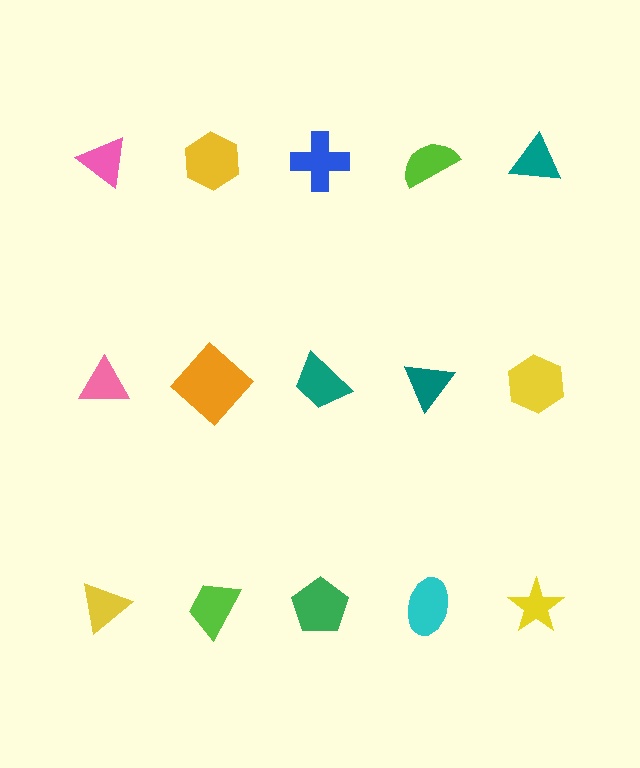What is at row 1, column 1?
A pink triangle.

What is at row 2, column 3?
A teal trapezoid.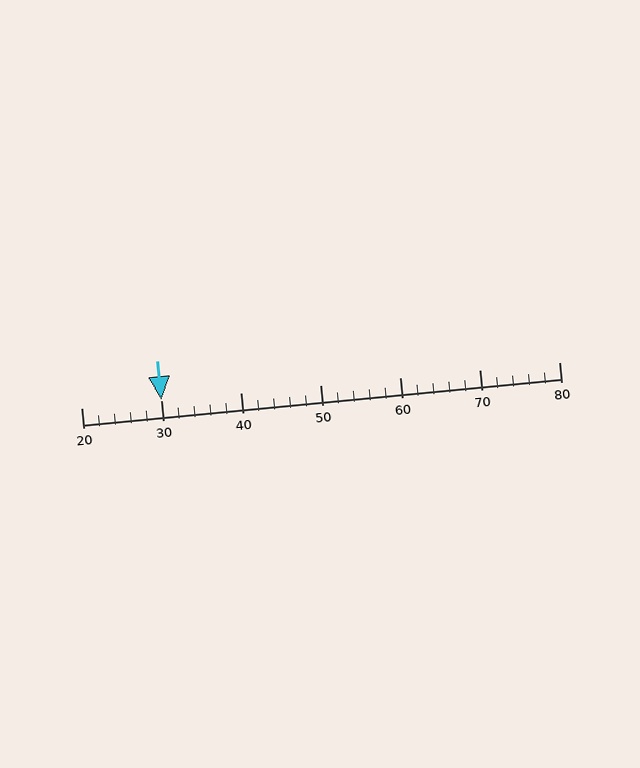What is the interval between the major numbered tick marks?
The major tick marks are spaced 10 units apart.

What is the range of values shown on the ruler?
The ruler shows values from 20 to 80.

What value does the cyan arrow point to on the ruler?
The cyan arrow points to approximately 30.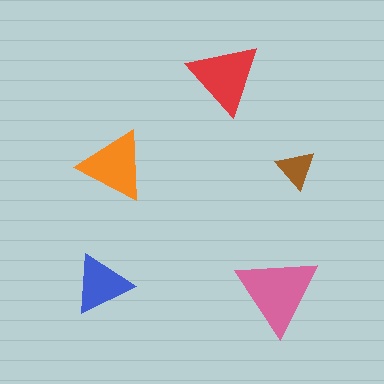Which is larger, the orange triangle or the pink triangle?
The pink one.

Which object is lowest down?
The pink triangle is bottommost.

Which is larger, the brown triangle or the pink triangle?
The pink one.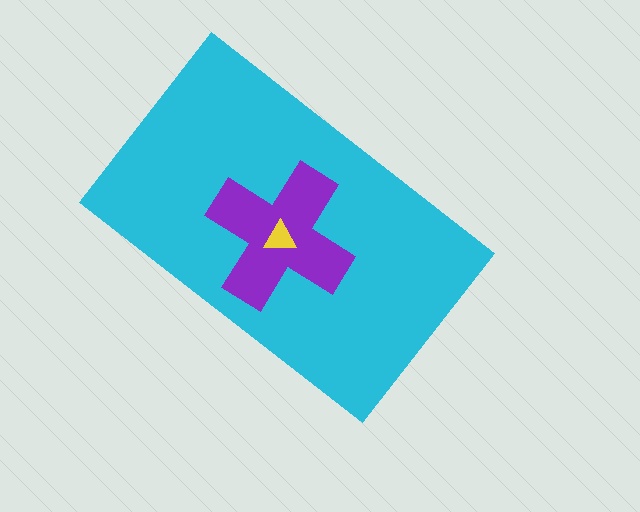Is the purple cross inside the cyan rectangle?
Yes.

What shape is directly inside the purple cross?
The yellow triangle.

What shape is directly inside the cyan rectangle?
The purple cross.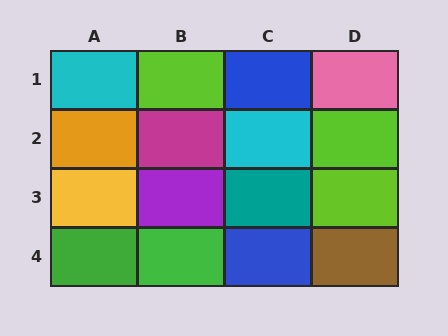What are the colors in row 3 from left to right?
Yellow, purple, teal, lime.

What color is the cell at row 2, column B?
Magenta.